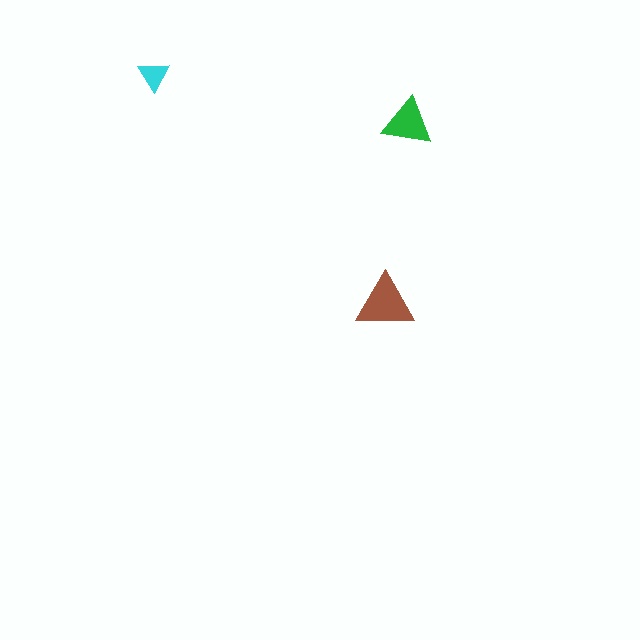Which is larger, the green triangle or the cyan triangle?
The green one.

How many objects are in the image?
There are 3 objects in the image.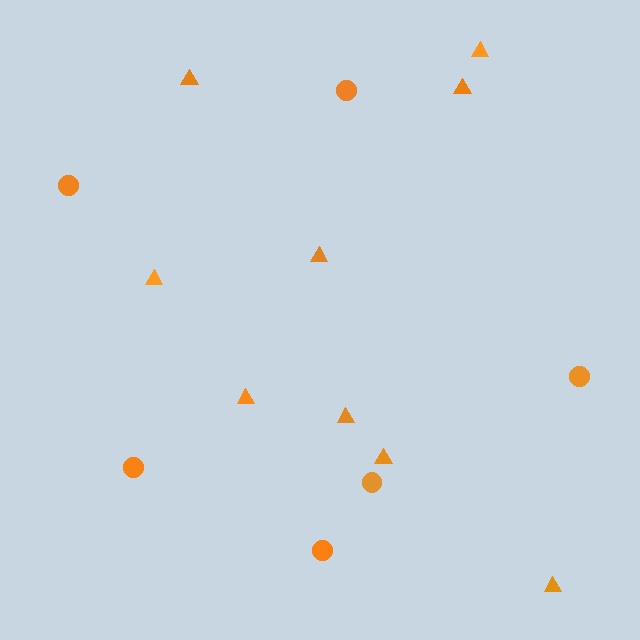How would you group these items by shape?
There are 2 groups: one group of triangles (9) and one group of circles (6).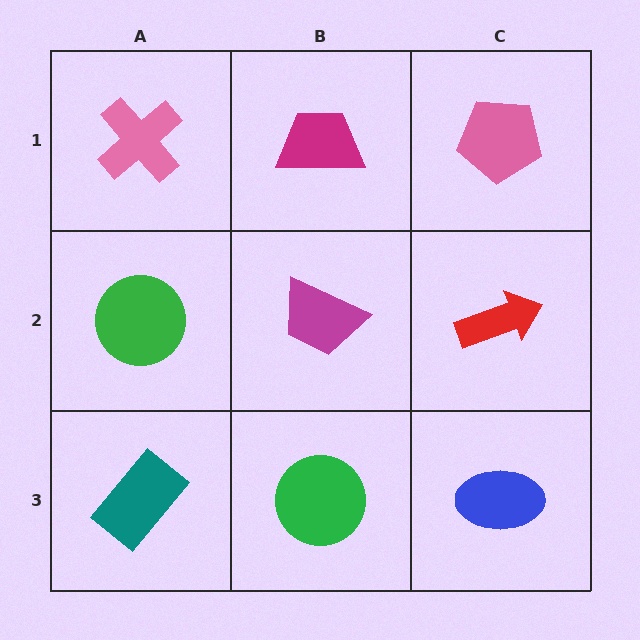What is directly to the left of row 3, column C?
A green circle.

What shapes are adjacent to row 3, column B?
A magenta trapezoid (row 2, column B), a teal rectangle (row 3, column A), a blue ellipse (row 3, column C).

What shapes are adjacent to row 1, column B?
A magenta trapezoid (row 2, column B), a pink cross (row 1, column A), a pink pentagon (row 1, column C).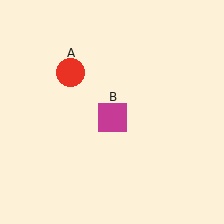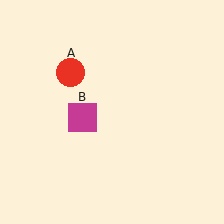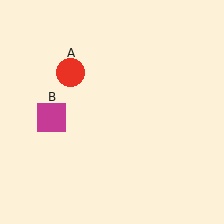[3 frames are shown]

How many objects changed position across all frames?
1 object changed position: magenta square (object B).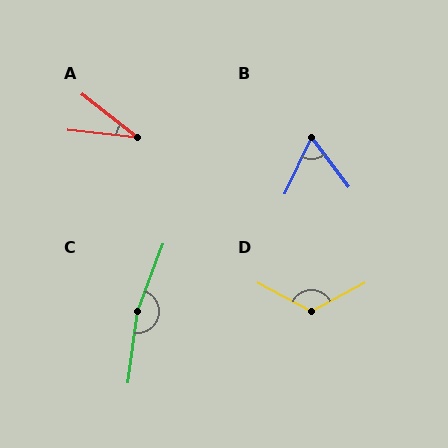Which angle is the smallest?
A, at approximately 32 degrees.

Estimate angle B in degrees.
Approximately 63 degrees.